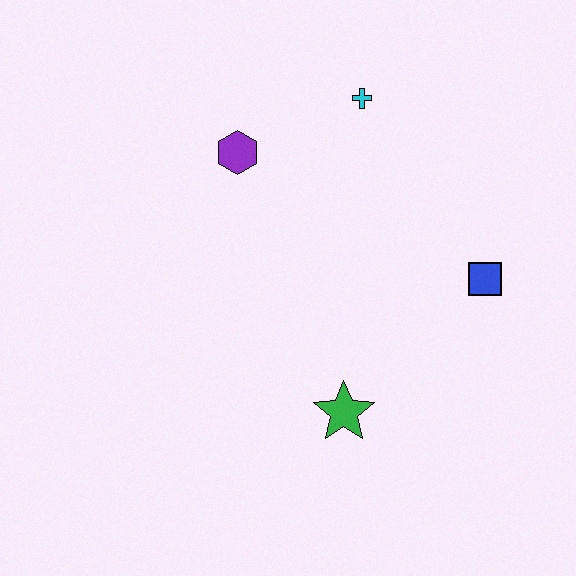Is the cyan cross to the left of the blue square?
Yes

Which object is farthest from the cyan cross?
The green star is farthest from the cyan cross.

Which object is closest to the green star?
The blue square is closest to the green star.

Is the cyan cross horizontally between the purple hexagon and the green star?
No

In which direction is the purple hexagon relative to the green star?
The purple hexagon is above the green star.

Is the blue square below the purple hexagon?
Yes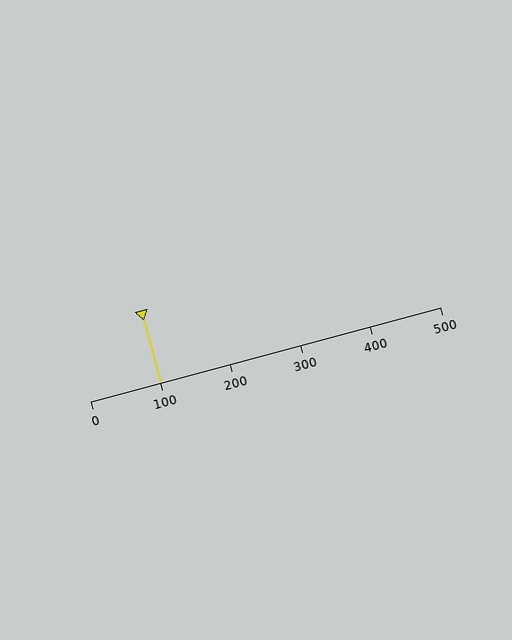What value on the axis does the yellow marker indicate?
The marker indicates approximately 100.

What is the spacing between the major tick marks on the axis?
The major ticks are spaced 100 apart.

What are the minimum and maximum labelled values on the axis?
The axis runs from 0 to 500.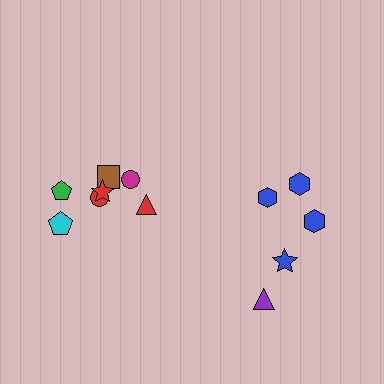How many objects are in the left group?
There are 7 objects.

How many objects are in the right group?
There are 5 objects.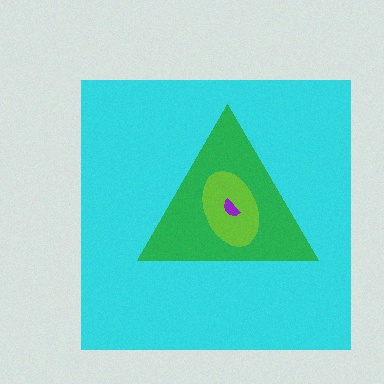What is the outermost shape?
The cyan square.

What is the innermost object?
The purple semicircle.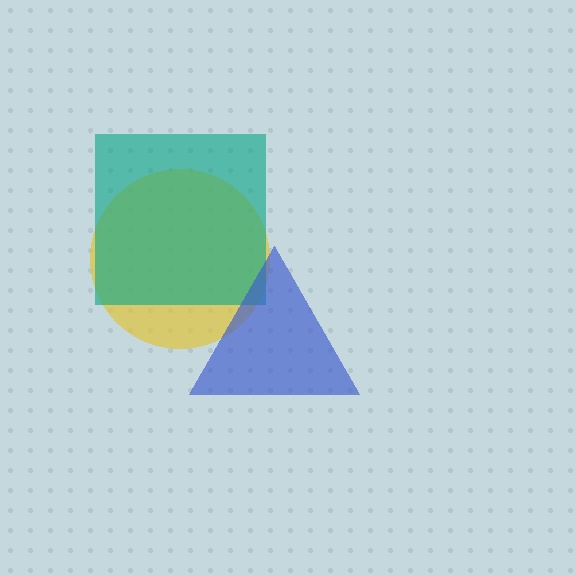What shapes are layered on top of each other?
The layered shapes are: a yellow circle, a teal square, a blue triangle.